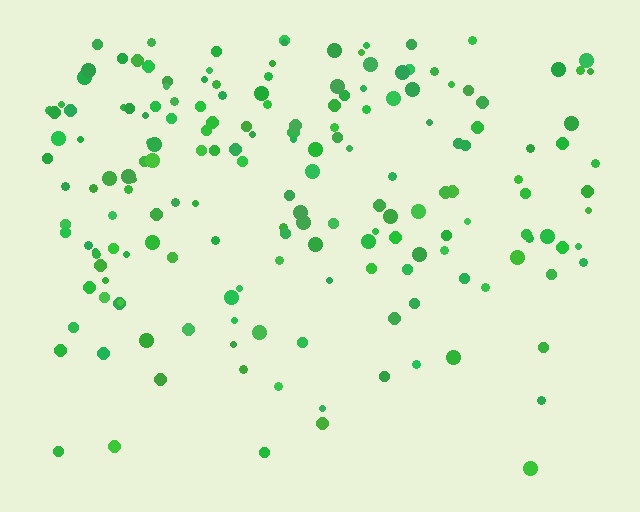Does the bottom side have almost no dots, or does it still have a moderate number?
Still a moderate number, just noticeably fewer than the top.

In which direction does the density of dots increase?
From bottom to top, with the top side densest.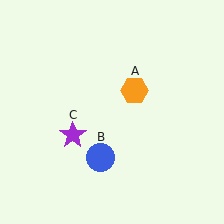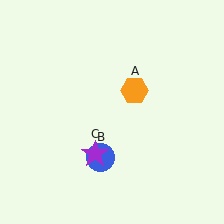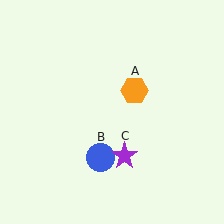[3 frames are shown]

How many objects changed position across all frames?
1 object changed position: purple star (object C).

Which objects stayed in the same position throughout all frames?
Orange hexagon (object A) and blue circle (object B) remained stationary.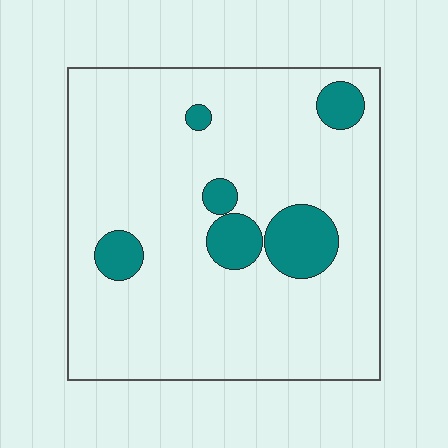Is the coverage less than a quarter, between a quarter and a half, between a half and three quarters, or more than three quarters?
Less than a quarter.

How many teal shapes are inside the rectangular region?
6.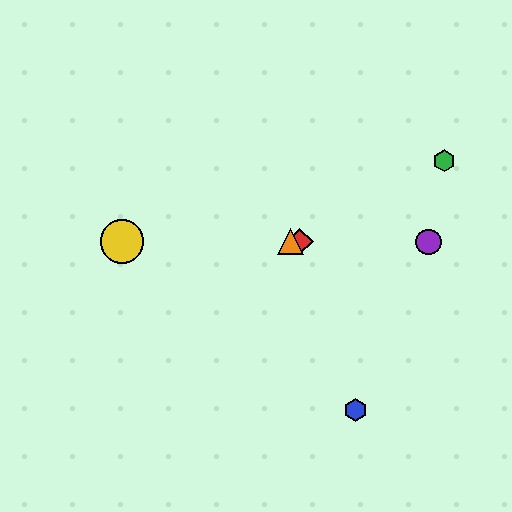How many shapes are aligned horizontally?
4 shapes (the red diamond, the yellow circle, the purple circle, the orange triangle) are aligned horizontally.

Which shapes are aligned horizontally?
The red diamond, the yellow circle, the purple circle, the orange triangle are aligned horizontally.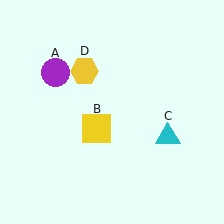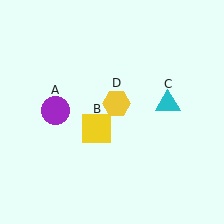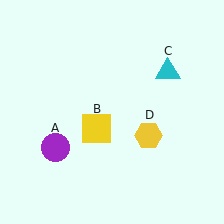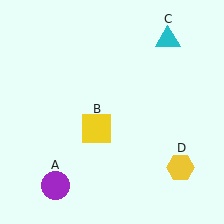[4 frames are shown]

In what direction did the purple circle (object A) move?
The purple circle (object A) moved down.